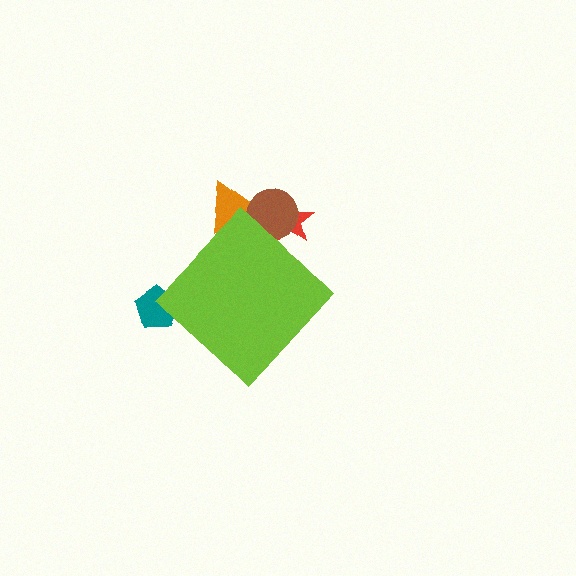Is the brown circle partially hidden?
Yes, the brown circle is partially hidden behind the lime diamond.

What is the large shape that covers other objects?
A lime diamond.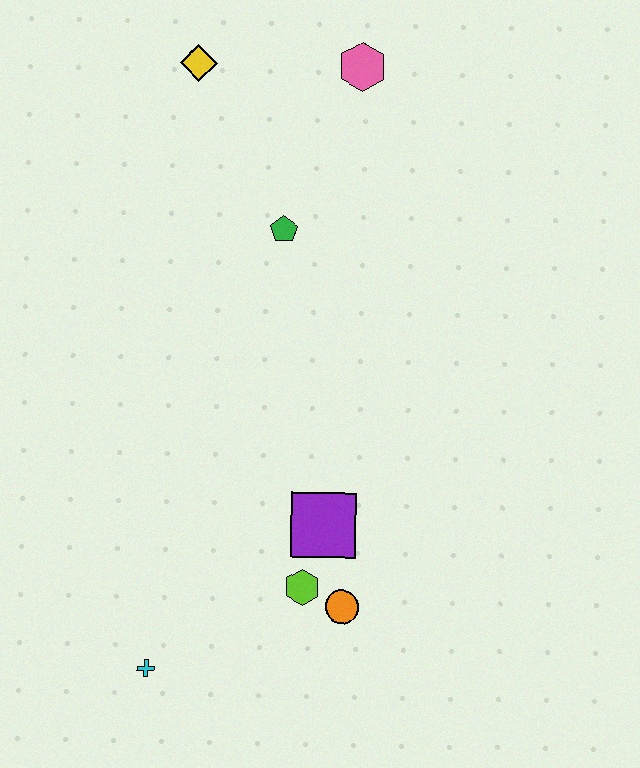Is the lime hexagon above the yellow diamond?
No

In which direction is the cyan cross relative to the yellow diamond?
The cyan cross is below the yellow diamond.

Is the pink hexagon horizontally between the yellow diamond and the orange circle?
No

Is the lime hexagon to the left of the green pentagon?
No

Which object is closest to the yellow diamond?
The pink hexagon is closest to the yellow diamond.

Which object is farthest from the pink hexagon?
The cyan cross is farthest from the pink hexagon.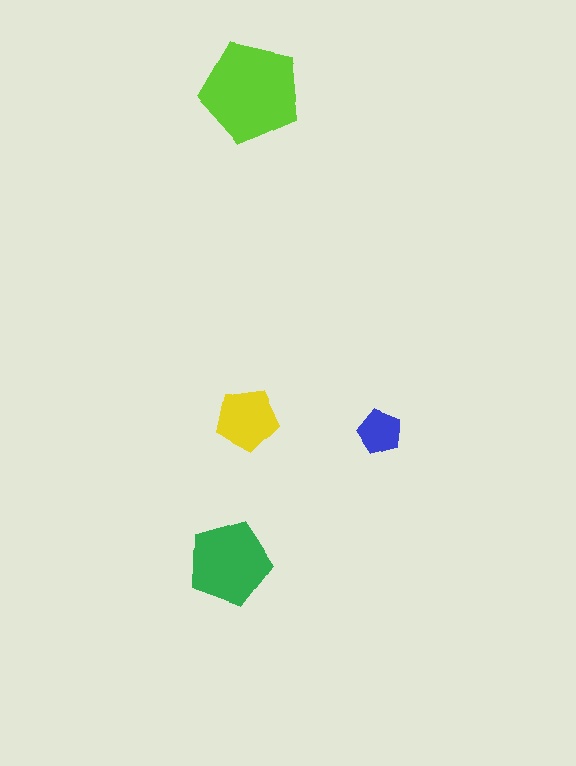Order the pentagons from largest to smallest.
the lime one, the green one, the yellow one, the blue one.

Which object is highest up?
The lime pentagon is topmost.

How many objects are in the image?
There are 4 objects in the image.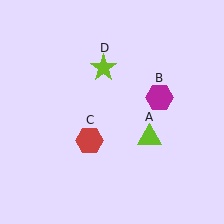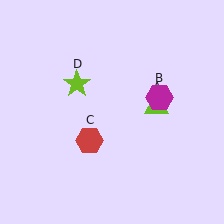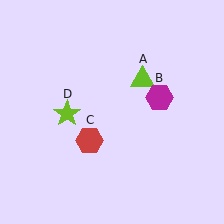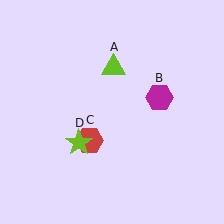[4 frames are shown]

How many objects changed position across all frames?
2 objects changed position: lime triangle (object A), lime star (object D).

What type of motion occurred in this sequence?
The lime triangle (object A), lime star (object D) rotated counterclockwise around the center of the scene.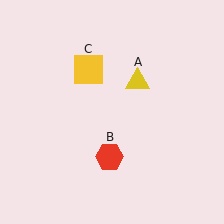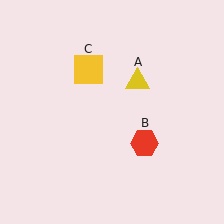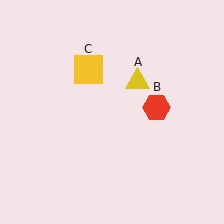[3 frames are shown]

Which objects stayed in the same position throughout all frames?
Yellow triangle (object A) and yellow square (object C) remained stationary.